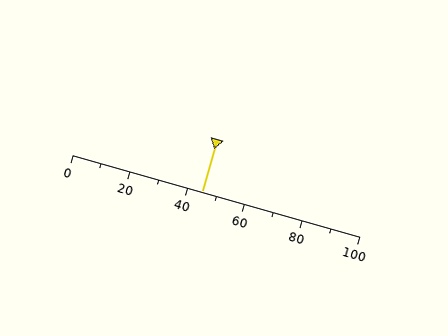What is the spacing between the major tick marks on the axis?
The major ticks are spaced 20 apart.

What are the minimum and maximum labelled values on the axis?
The axis runs from 0 to 100.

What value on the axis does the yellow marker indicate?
The marker indicates approximately 45.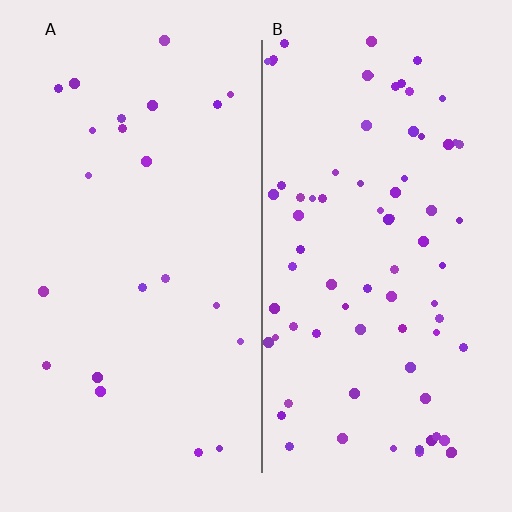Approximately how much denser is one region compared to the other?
Approximately 3.4× — region B over region A.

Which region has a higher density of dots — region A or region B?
B (the right).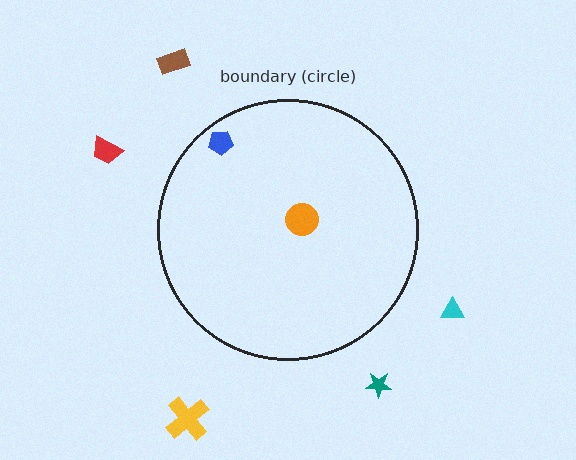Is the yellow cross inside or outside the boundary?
Outside.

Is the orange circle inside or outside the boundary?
Inside.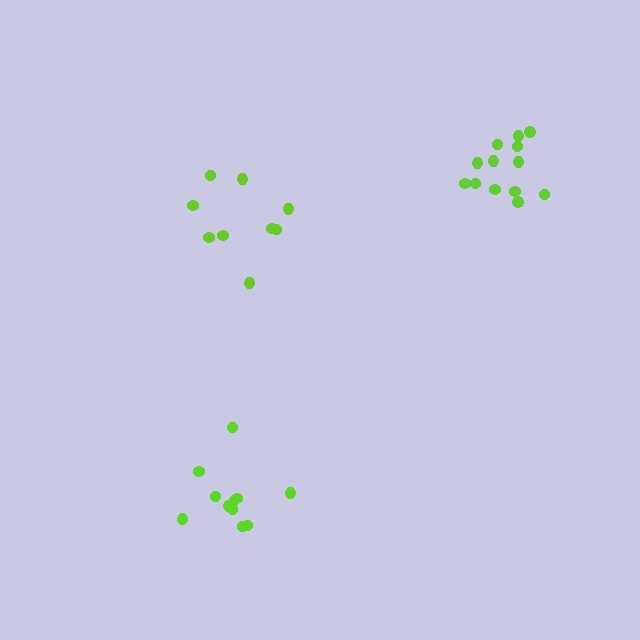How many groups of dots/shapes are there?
There are 3 groups.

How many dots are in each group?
Group 1: 9 dots, Group 2: 13 dots, Group 3: 11 dots (33 total).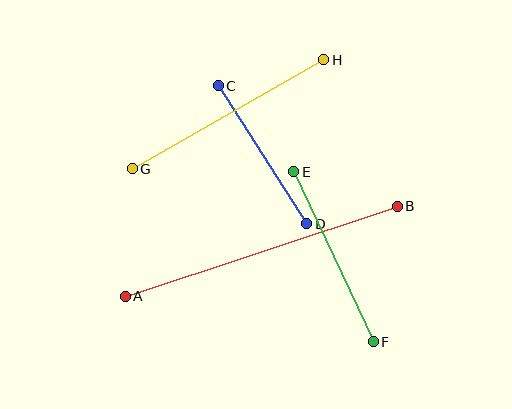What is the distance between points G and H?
The distance is approximately 220 pixels.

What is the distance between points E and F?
The distance is approximately 188 pixels.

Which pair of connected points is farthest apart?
Points A and B are farthest apart.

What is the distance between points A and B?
The distance is approximately 286 pixels.